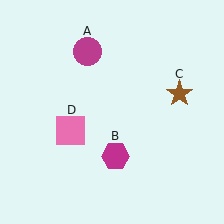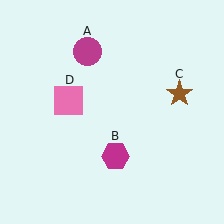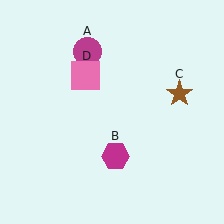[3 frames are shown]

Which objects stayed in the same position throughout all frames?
Magenta circle (object A) and magenta hexagon (object B) and brown star (object C) remained stationary.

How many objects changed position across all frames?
1 object changed position: pink square (object D).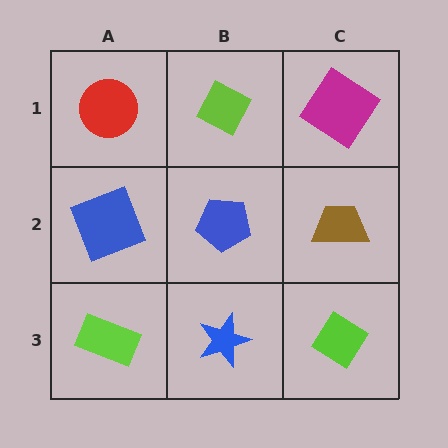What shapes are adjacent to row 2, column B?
A lime diamond (row 1, column B), a blue star (row 3, column B), a blue square (row 2, column A), a brown trapezoid (row 2, column C).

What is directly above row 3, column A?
A blue square.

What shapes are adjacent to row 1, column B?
A blue pentagon (row 2, column B), a red circle (row 1, column A), a magenta diamond (row 1, column C).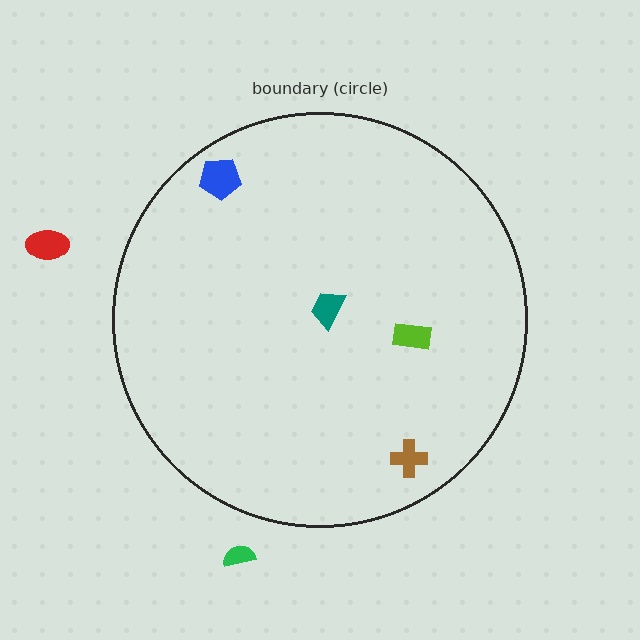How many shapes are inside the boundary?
4 inside, 2 outside.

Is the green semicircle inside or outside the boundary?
Outside.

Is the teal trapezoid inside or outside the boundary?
Inside.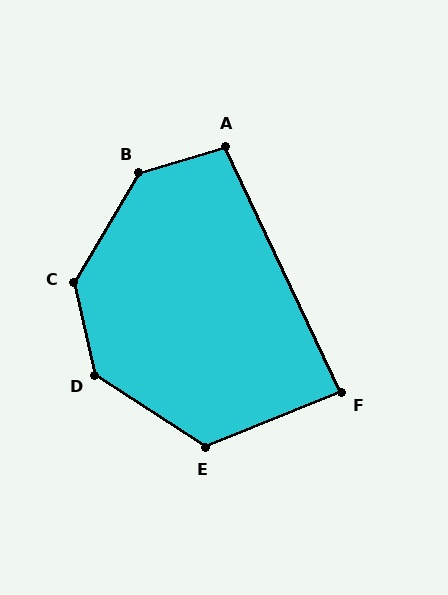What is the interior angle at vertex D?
Approximately 136 degrees (obtuse).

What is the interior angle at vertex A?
Approximately 98 degrees (obtuse).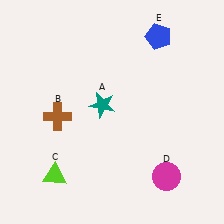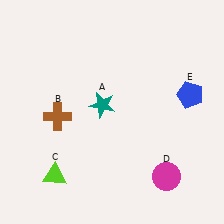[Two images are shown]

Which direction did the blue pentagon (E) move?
The blue pentagon (E) moved down.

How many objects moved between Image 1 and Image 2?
1 object moved between the two images.